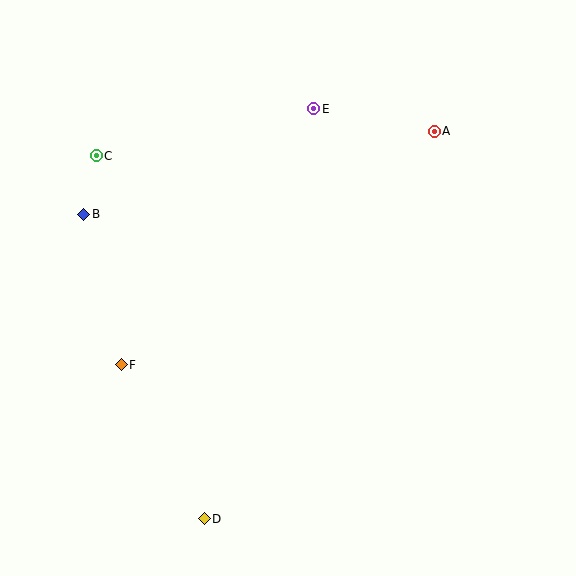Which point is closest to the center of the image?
Point E at (314, 109) is closest to the center.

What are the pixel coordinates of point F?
Point F is at (121, 365).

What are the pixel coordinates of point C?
Point C is at (96, 156).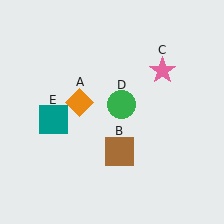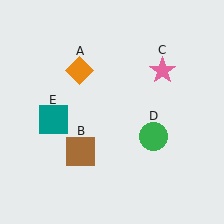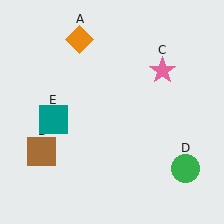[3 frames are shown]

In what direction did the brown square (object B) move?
The brown square (object B) moved left.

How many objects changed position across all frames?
3 objects changed position: orange diamond (object A), brown square (object B), green circle (object D).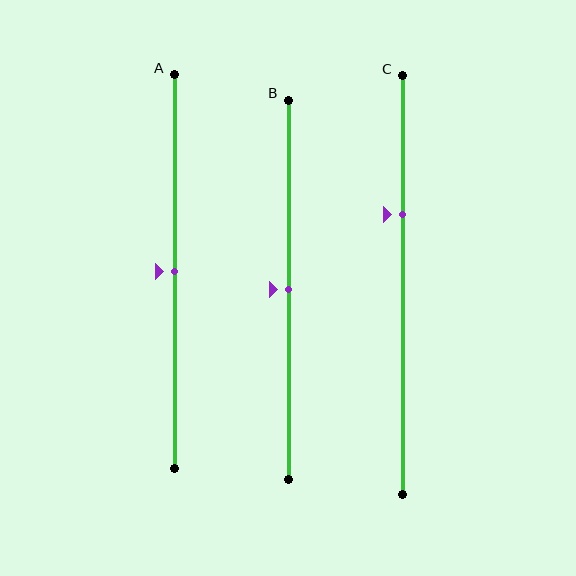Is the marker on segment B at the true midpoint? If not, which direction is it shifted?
Yes, the marker on segment B is at the true midpoint.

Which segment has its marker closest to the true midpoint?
Segment A has its marker closest to the true midpoint.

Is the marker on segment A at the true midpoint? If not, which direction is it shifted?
Yes, the marker on segment A is at the true midpoint.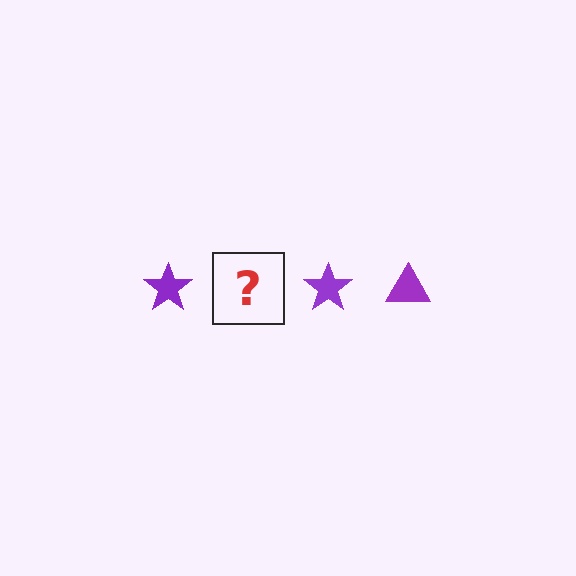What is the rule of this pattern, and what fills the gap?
The rule is that the pattern cycles through star, triangle shapes in purple. The gap should be filled with a purple triangle.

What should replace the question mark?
The question mark should be replaced with a purple triangle.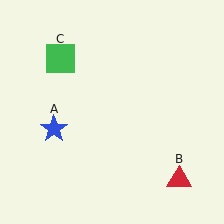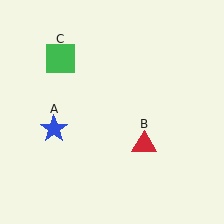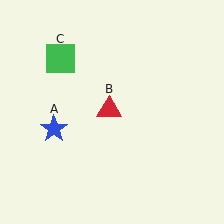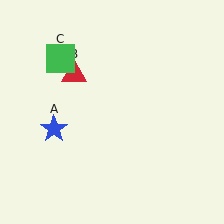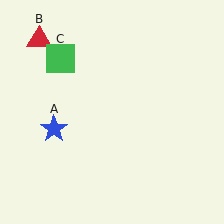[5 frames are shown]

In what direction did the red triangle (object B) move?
The red triangle (object B) moved up and to the left.